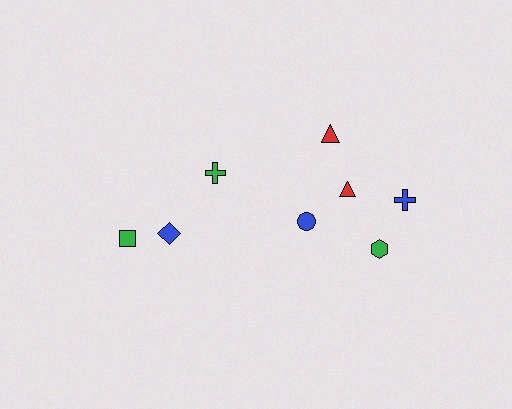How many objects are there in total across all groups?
There are 8 objects.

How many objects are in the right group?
There are 5 objects.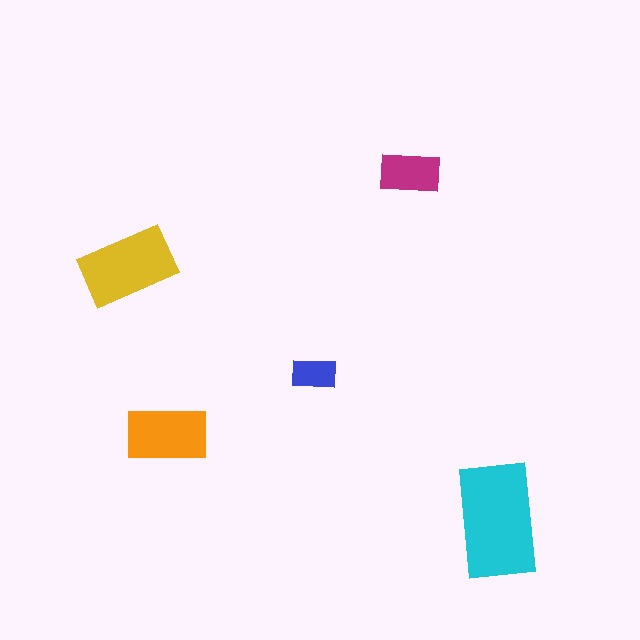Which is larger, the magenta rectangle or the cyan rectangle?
The cyan one.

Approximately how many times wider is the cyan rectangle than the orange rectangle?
About 1.5 times wider.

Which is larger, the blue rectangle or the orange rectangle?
The orange one.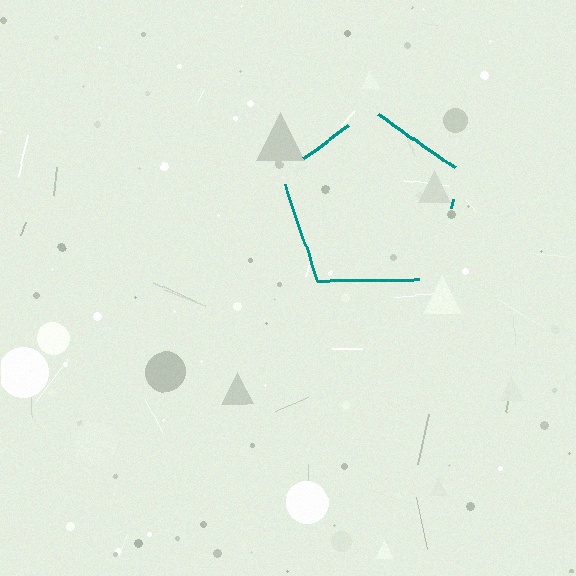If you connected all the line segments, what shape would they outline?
They would outline a pentagon.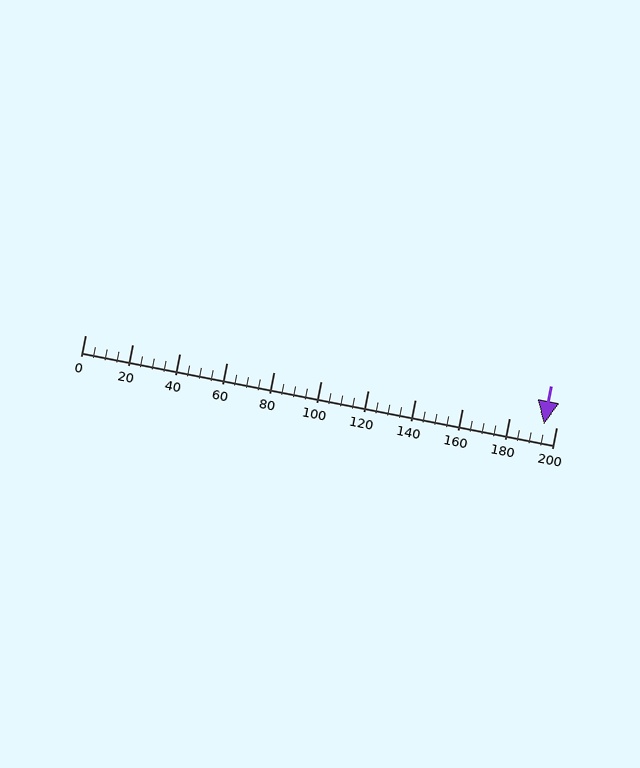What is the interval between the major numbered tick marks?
The major tick marks are spaced 20 units apart.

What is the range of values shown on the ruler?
The ruler shows values from 0 to 200.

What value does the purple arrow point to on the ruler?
The purple arrow points to approximately 195.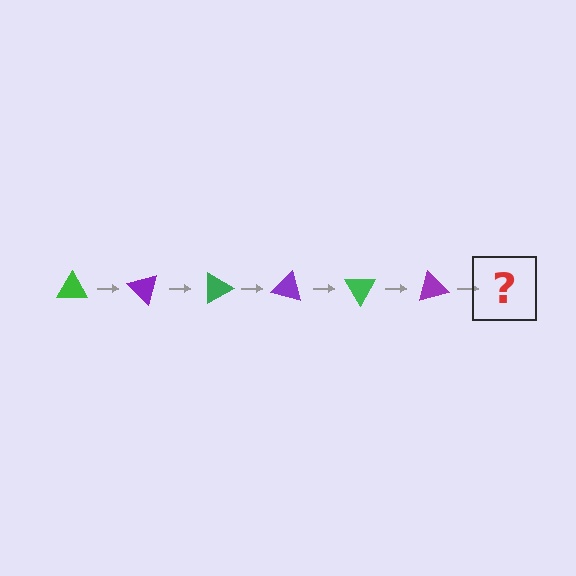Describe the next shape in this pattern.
It should be a green triangle, rotated 270 degrees from the start.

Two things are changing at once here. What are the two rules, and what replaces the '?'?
The two rules are that it rotates 45 degrees each step and the color cycles through green and purple. The '?' should be a green triangle, rotated 270 degrees from the start.